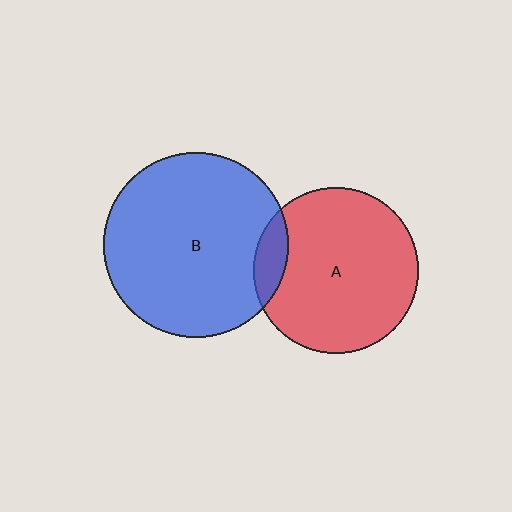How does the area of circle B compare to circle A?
Approximately 1.2 times.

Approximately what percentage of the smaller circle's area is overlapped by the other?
Approximately 10%.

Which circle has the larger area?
Circle B (blue).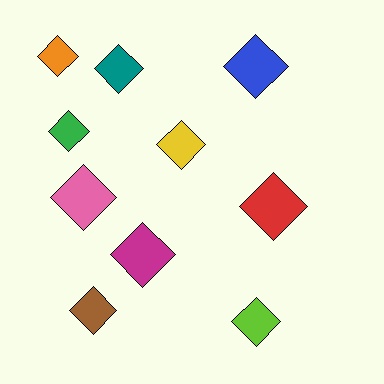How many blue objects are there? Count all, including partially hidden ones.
There is 1 blue object.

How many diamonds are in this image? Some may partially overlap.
There are 10 diamonds.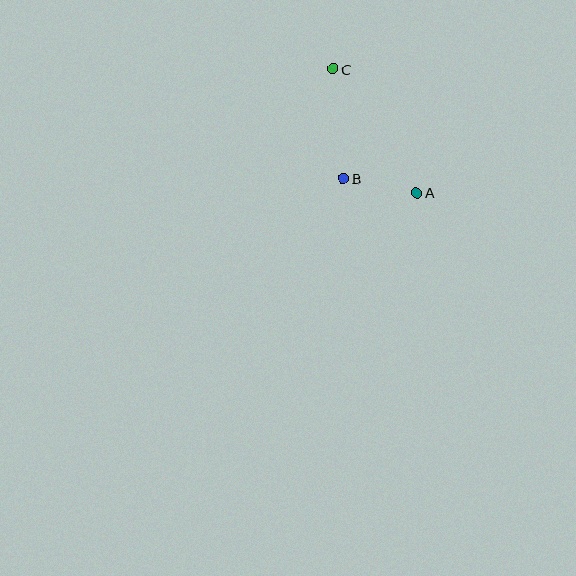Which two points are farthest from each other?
Points A and C are farthest from each other.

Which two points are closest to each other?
Points A and B are closest to each other.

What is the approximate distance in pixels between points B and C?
The distance between B and C is approximately 110 pixels.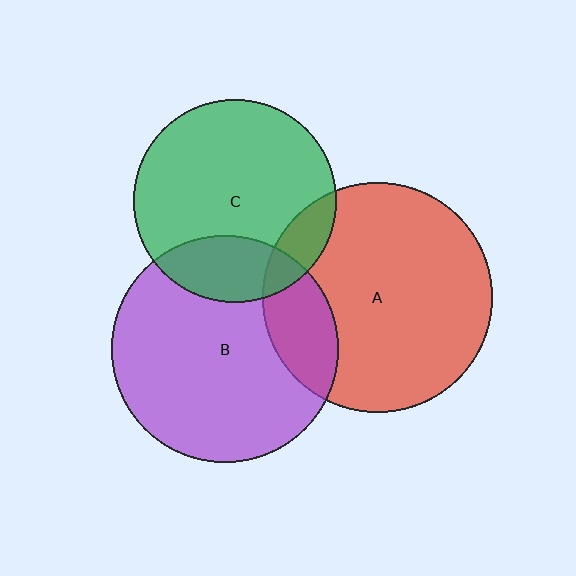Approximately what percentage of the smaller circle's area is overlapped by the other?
Approximately 10%.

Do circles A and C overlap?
Yes.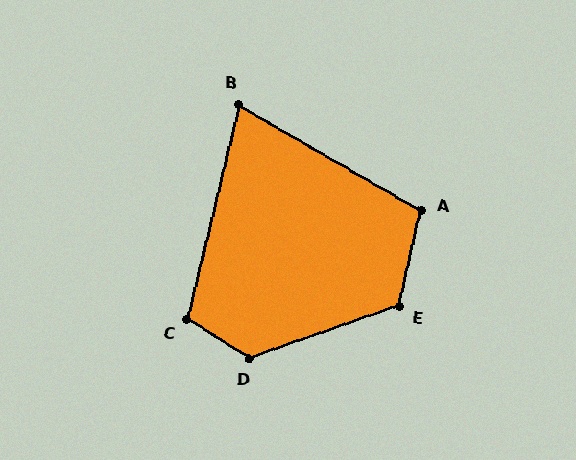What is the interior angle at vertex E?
Approximately 122 degrees (obtuse).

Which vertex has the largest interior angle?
D, at approximately 128 degrees.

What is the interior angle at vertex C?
Approximately 109 degrees (obtuse).